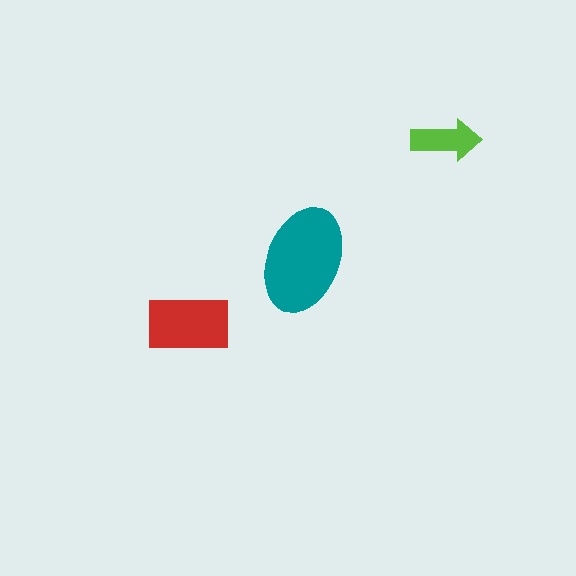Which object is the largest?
The teal ellipse.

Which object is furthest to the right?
The lime arrow is rightmost.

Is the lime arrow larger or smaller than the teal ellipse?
Smaller.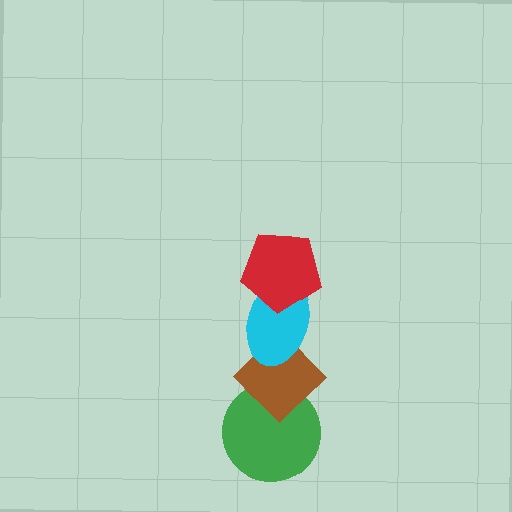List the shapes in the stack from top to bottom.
From top to bottom: the red pentagon, the cyan ellipse, the brown diamond, the green circle.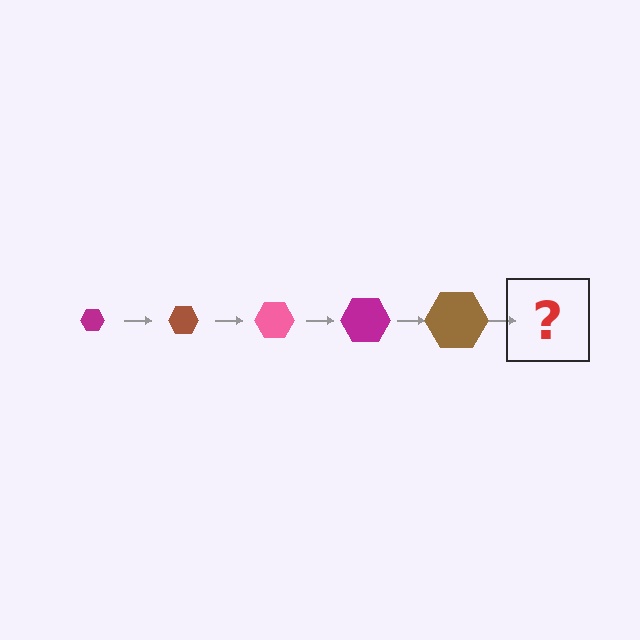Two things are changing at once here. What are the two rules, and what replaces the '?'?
The two rules are that the hexagon grows larger each step and the color cycles through magenta, brown, and pink. The '?' should be a pink hexagon, larger than the previous one.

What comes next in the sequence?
The next element should be a pink hexagon, larger than the previous one.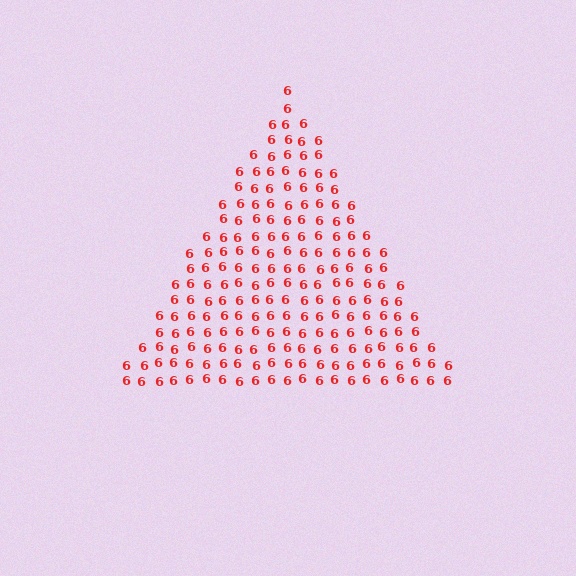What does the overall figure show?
The overall figure shows a triangle.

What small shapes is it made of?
It is made of small digit 6's.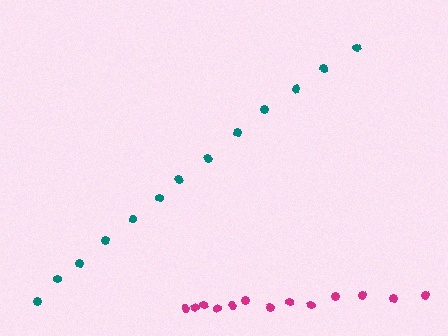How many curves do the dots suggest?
There are 2 distinct paths.